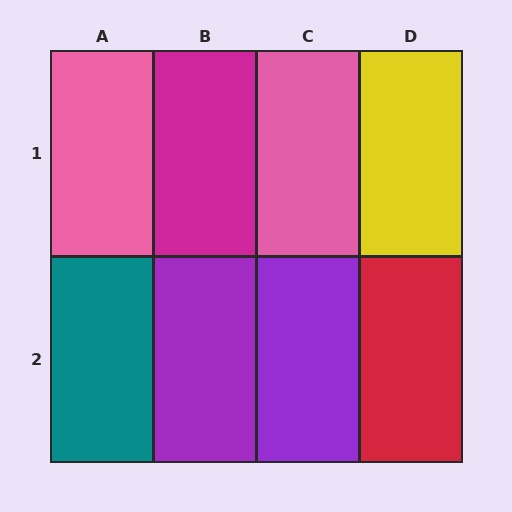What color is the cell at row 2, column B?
Purple.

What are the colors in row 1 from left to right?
Pink, magenta, pink, yellow.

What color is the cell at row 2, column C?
Purple.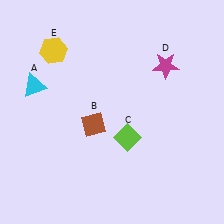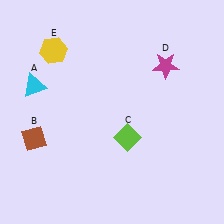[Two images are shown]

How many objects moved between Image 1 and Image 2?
1 object moved between the two images.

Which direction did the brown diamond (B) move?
The brown diamond (B) moved left.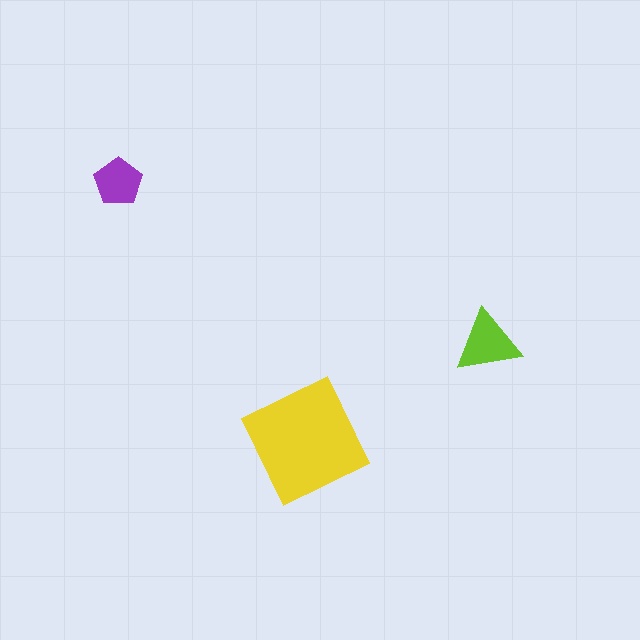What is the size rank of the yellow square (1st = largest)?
1st.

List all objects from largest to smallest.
The yellow square, the lime triangle, the purple pentagon.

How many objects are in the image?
There are 3 objects in the image.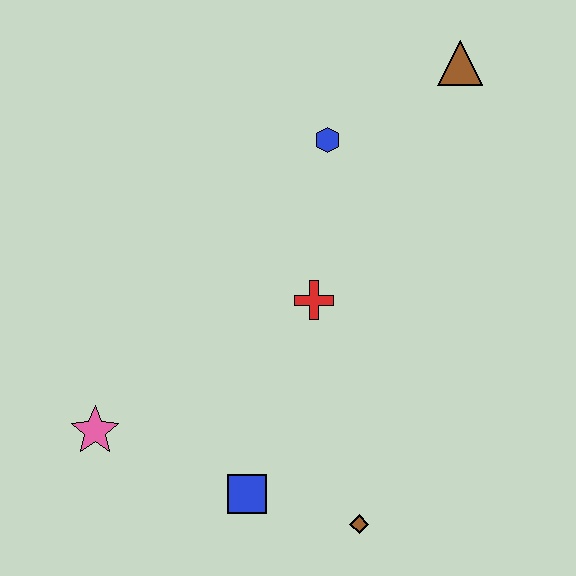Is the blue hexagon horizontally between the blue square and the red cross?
No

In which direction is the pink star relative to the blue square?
The pink star is to the left of the blue square.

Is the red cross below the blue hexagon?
Yes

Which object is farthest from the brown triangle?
The pink star is farthest from the brown triangle.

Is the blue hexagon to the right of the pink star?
Yes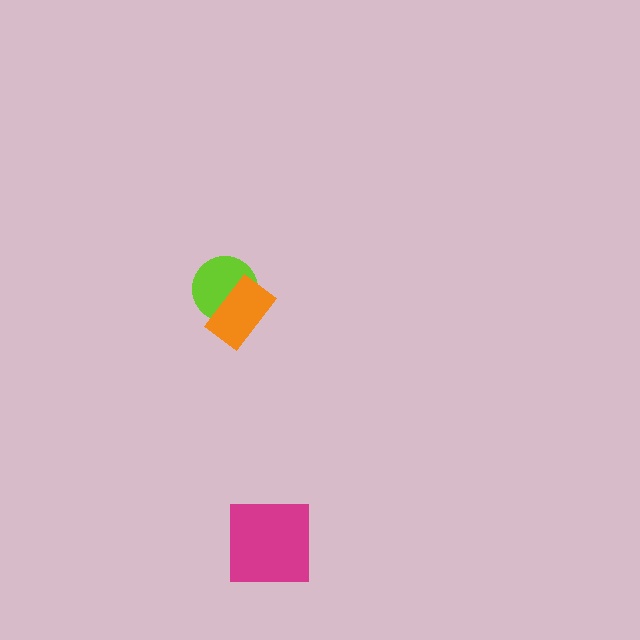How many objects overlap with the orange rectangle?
1 object overlaps with the orange rectangle.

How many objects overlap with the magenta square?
0 objects overlap with the magenta square.